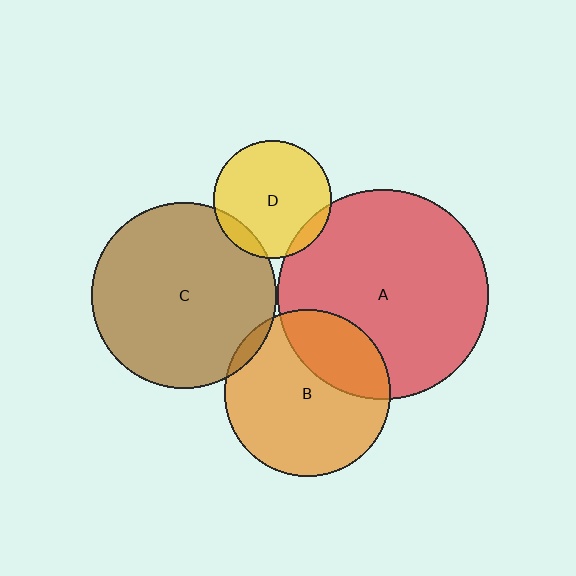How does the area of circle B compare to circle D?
Approximately 2.0 times.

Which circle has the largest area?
Circle A (red).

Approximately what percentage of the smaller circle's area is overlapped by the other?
Approximately 10%.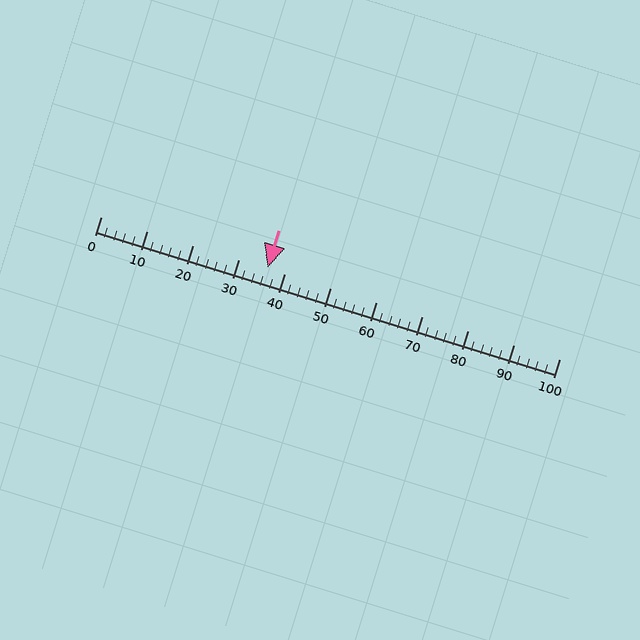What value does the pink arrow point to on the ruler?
The pink arrow points to approximately 36.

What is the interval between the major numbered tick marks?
The major tick marks are spaced 10 units apart.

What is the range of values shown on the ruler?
The ruler shows values from 0 to 100.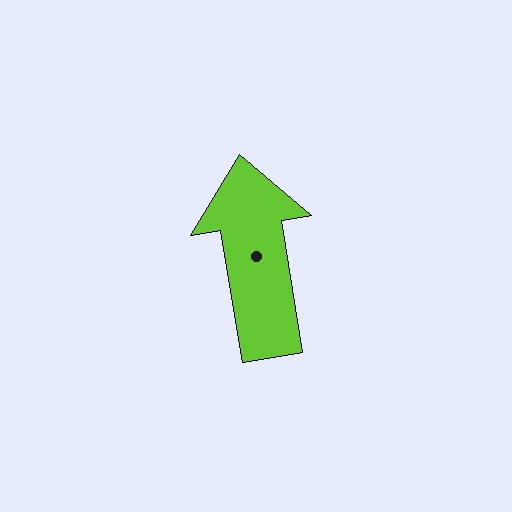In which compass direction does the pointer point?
North.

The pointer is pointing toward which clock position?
Roughly 12 o'clock.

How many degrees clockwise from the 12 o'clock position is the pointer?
Approximately 351 degrees.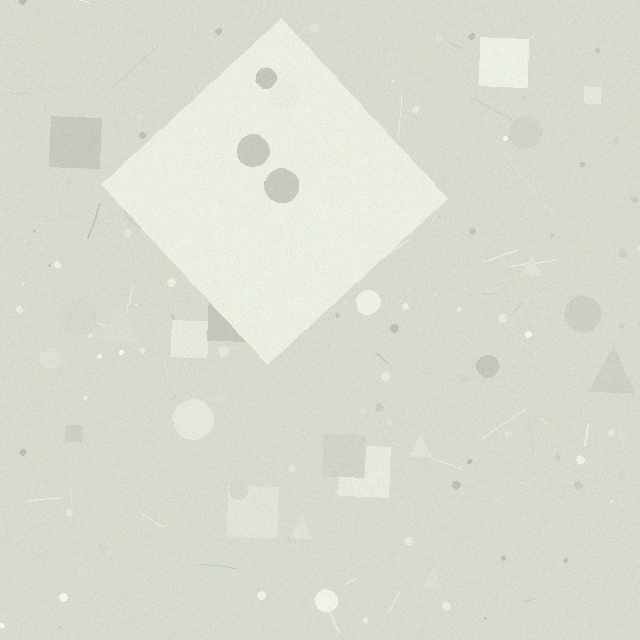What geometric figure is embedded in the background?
A diamond is embedded in the background.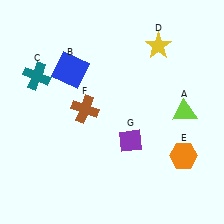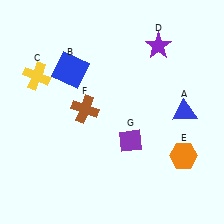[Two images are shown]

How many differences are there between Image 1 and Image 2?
There are 3 differences between the two images.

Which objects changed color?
A changed from lime to blue. C changed from teal to yellow. D changed from yellow to purple.